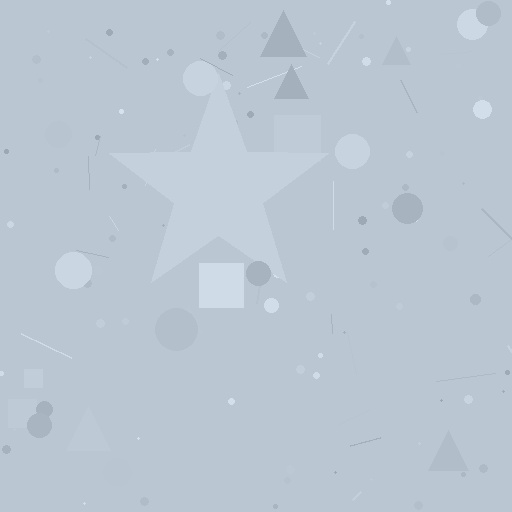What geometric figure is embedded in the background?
A star is embedded in the background.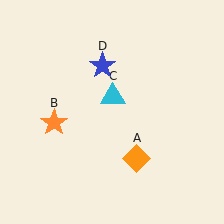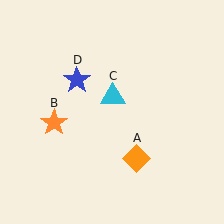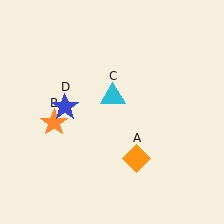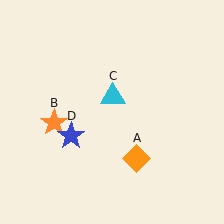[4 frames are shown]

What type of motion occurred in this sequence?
The blue star (object D) rotated counterclockwise around the center of the scene.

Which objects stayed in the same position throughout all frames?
Orange diamond (object A) and orange star (object B) and cyan triangle (object C) remained stationary.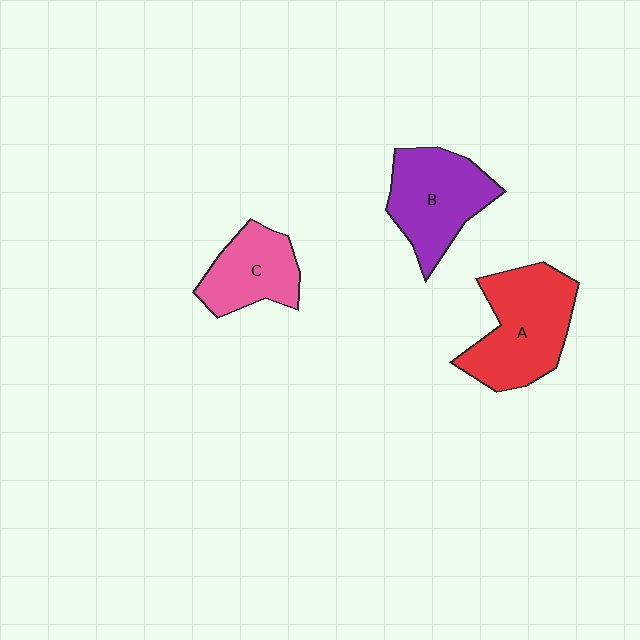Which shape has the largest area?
Shape A (red).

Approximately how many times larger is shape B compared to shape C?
Approximately 1.3 times.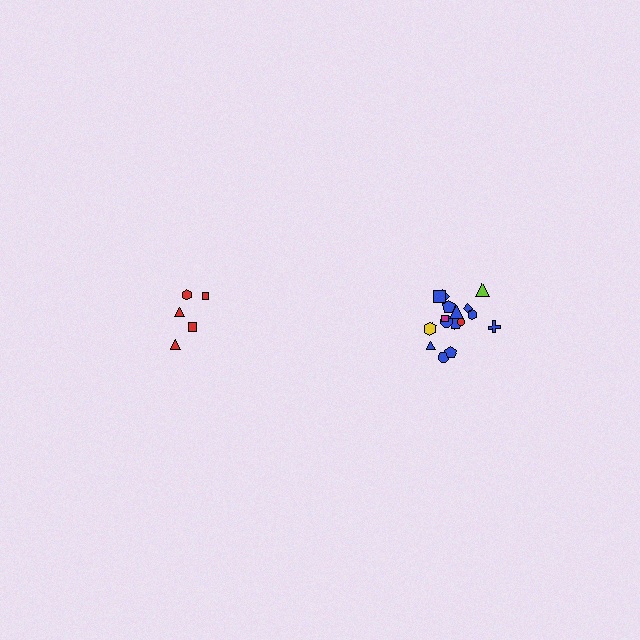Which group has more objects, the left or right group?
The right group.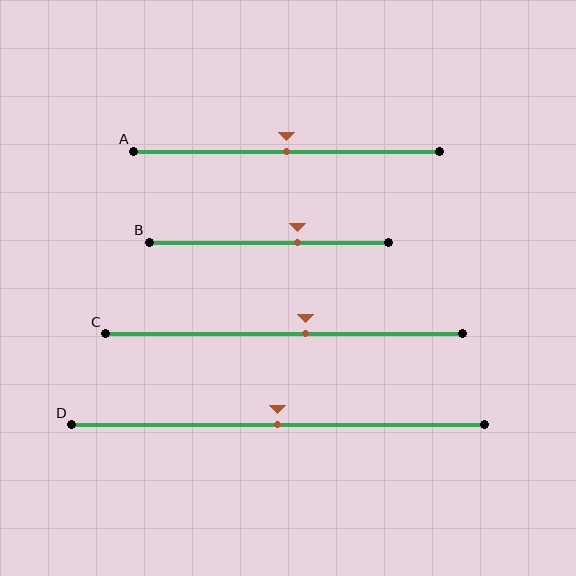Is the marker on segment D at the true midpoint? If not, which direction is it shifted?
Yes, the marker on segment D is at the true midpoint.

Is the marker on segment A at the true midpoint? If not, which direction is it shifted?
Yes, the marker on segment A is at the true midpoint.